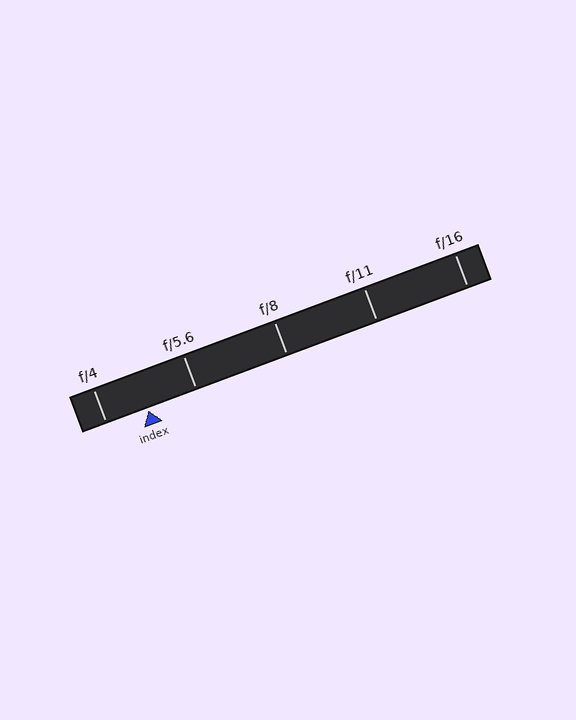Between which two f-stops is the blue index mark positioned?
The index mark is between f/4 and f/5.6.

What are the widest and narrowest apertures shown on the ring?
The widest aperture shown is f/4 and the narrowest is f/16.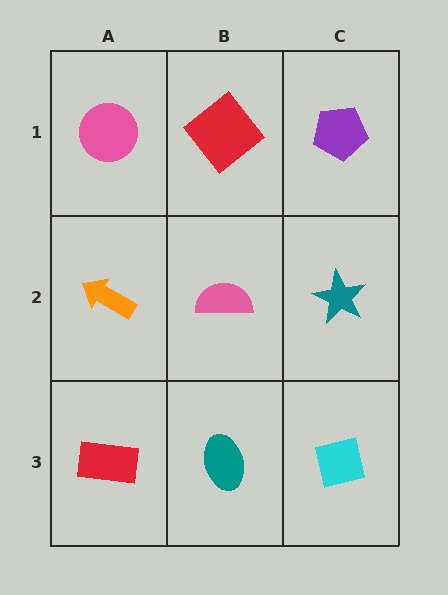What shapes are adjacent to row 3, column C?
A teal star (row 2, column C), a teal ellipse (row 3, column B).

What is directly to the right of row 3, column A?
A teal ellipse.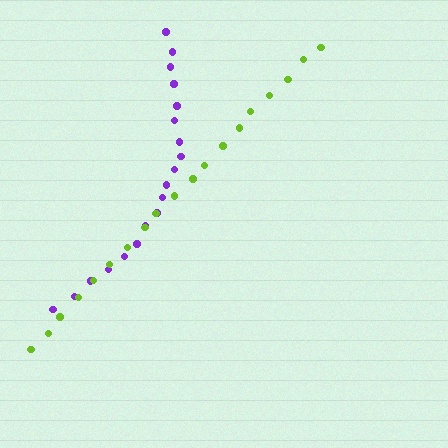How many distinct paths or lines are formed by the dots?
There are 2 distinct paths.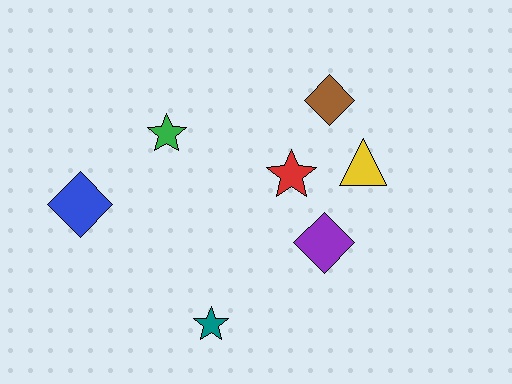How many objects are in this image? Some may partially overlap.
There are 7 objects.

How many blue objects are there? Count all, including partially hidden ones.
There is 1 blue object.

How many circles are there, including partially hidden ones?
There are no circles.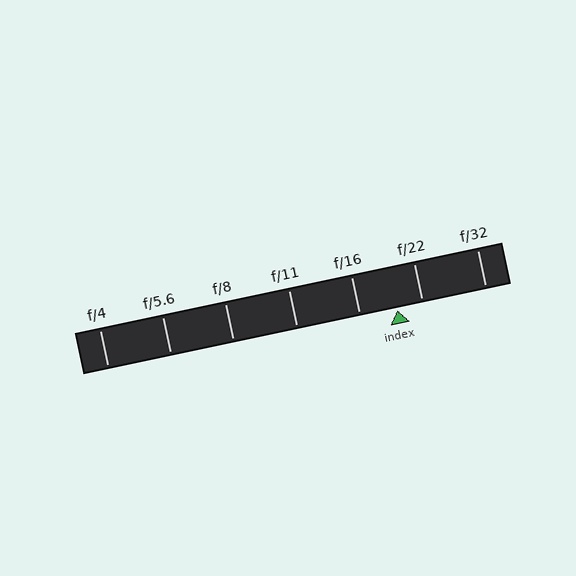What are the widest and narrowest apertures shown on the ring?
The widest aperture shown is f/4 and the narrowest is f/32.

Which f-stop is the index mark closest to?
The index mark is closest to f/22.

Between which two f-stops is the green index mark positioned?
The index mark is between f/16 and f/22.